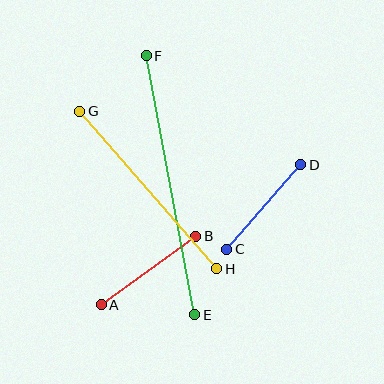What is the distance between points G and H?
The distance is approximately 209 pixels.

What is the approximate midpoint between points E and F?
The midpoint is at approximately (170, 185) pixels.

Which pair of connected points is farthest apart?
Points E and F are farthest apart.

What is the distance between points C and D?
The distance is approximately 112 pixels.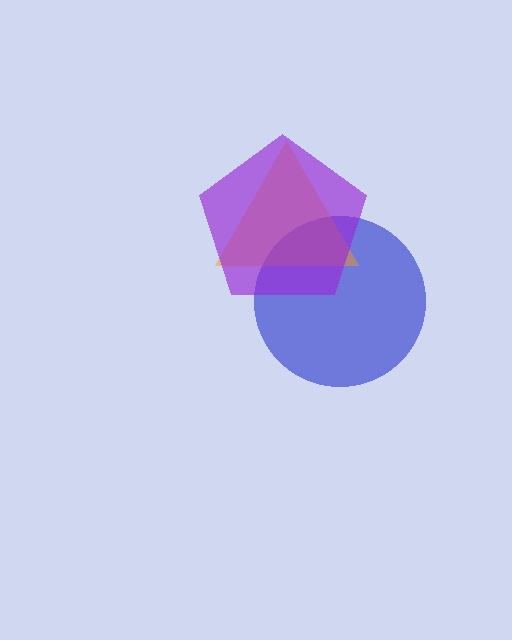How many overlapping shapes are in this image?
There are 3 overlapping shapes in the image.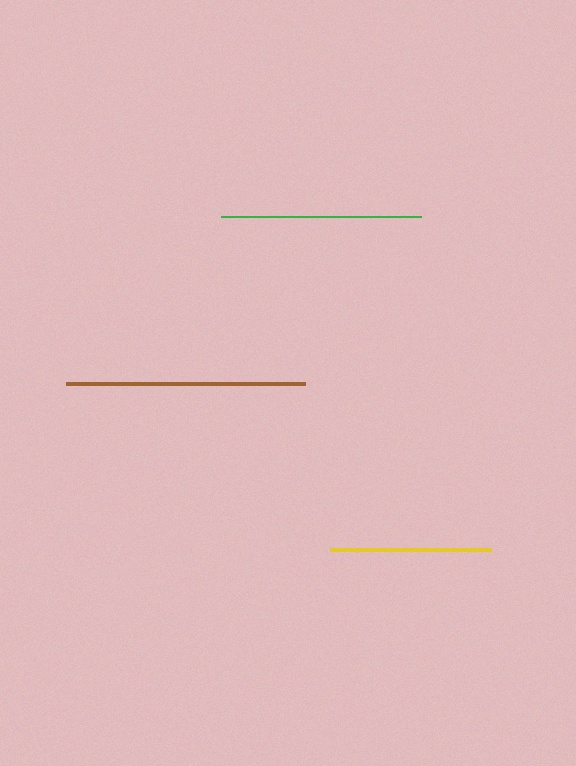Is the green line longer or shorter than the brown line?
The brown line is longer than the green line.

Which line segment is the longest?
The brown line is the longest at approximately 239 pixels.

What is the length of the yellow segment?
The yellow segment is approximately 161 pixels long.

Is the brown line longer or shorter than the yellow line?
The brown line is longer than the yellow line.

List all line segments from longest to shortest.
From longest to shortest: brown, green, yellow.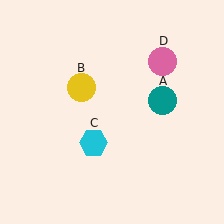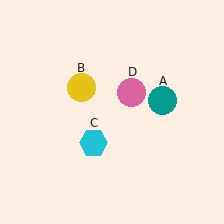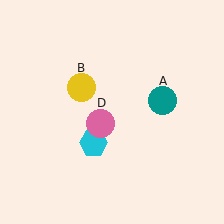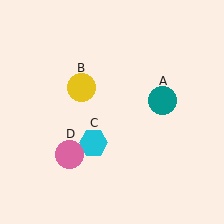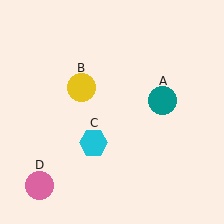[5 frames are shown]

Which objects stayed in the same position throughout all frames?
Teal circle (object A) and yellow circle (object B) and cyan hexagon (object C) remained stationary.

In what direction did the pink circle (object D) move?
The pink circle (object D) moved down and to the left.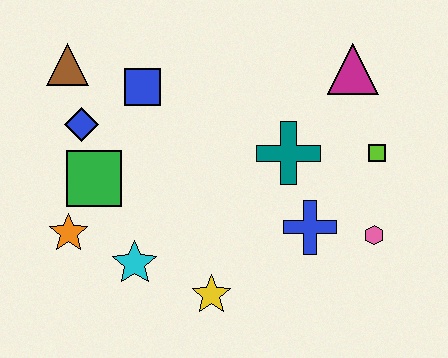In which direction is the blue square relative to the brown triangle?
The blue square is to the right of the brown triangle.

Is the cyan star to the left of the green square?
No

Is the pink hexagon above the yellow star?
Yes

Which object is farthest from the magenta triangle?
The orange star is farthest from the magenta triangle.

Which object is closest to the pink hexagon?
The blue cross is closest to the pink hexagon.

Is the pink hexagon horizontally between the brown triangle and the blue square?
No